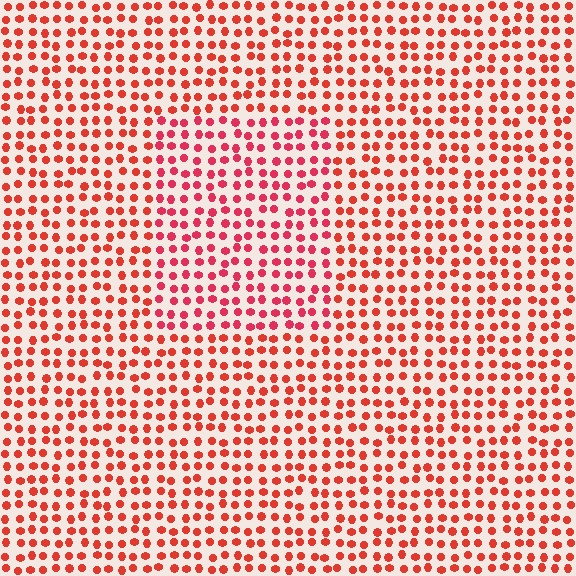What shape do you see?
I see a rectangle.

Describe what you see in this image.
The image is filled with small red elements in a uniform arrangement. A rectangle-shaped region is visible where the elements are tinted to a slightly different hue, forming a subtle color boundary.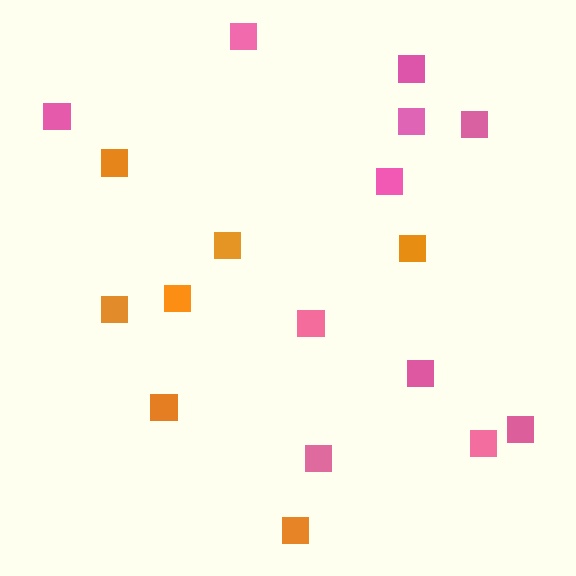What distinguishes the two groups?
There are 2 groups: one group of pink squares (11) and one group of orange squares (7).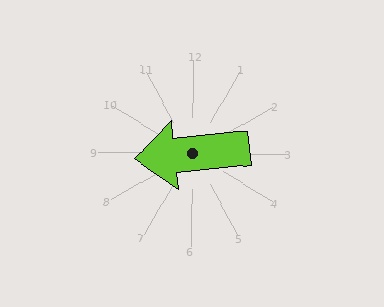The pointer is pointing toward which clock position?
Roughly 9 o'clock.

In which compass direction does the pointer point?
West.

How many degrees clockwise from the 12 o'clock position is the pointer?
Approximately 264 degrees.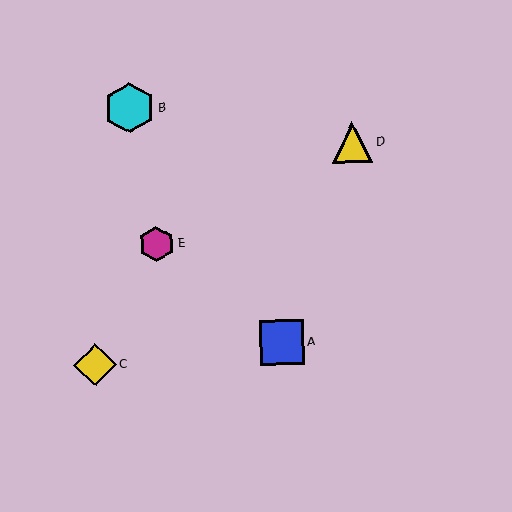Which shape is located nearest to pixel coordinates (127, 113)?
The cyan hexagon (labeled B) at (129, 108) is nearest to that location.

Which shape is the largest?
The cyan hexagon (labeled B) is the largest.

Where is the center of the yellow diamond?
The center of the yellow diamond is at (95, 365).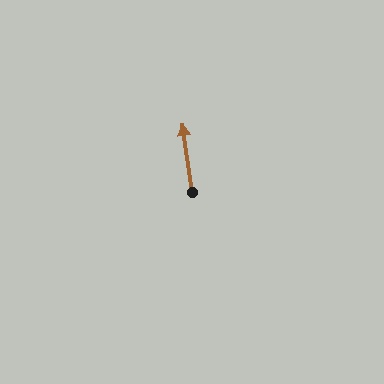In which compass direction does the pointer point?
North.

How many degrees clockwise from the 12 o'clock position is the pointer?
Approximately 352 degrees.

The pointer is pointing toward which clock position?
Roughly 12 o'clock.